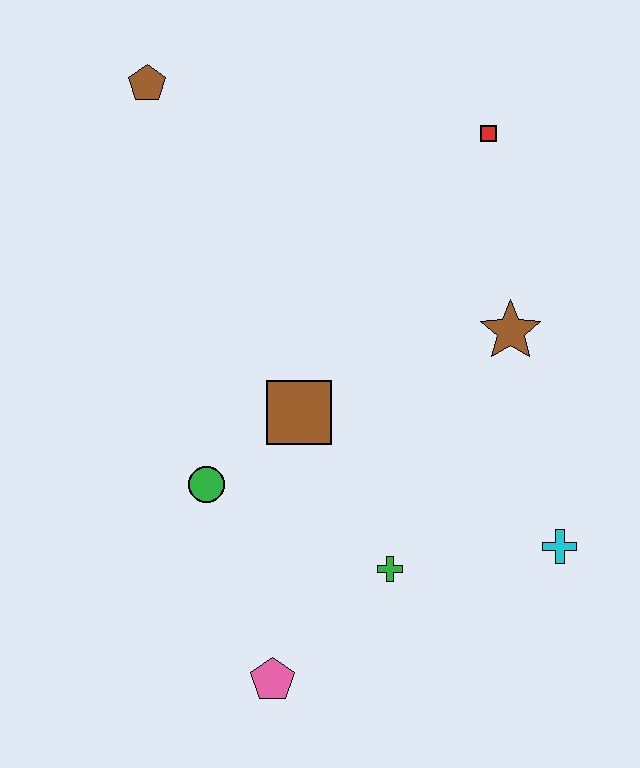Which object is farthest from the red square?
The pink pentagon is farthest from the red square.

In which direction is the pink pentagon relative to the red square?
The pink pentagon is below the red square.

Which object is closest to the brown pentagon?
The red square is closest to the brown pentagon.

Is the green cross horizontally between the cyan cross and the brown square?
Yes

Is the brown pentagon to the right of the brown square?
No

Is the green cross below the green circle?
Yes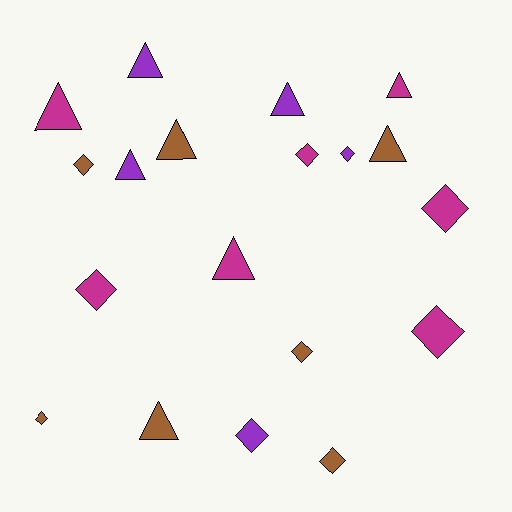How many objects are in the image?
There are 19 objects.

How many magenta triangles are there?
There are 3 magenta triangles.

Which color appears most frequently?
Magenta, with 7 objects.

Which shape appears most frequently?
Diamond, with 10 objects.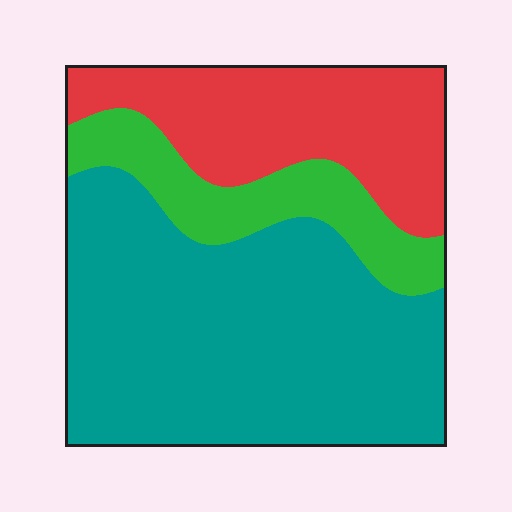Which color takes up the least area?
Green, at roughly 15%.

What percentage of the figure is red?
Red takes up about one quarter (1/4) of the figure.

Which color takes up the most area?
Teal, at roughly 55%.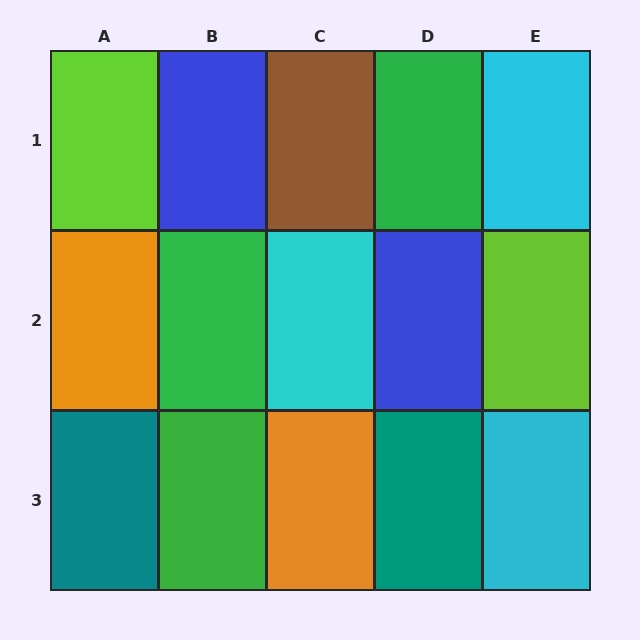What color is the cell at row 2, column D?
Blue.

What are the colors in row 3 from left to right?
Teal, green, orange, teal, cyan.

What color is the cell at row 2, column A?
Orange.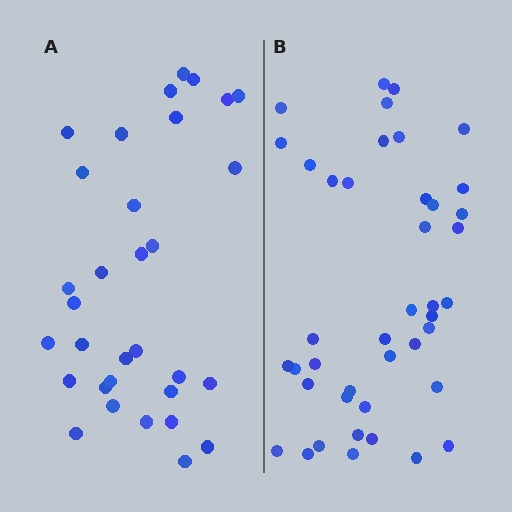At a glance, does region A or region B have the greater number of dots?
Region B (the right region) has more dots.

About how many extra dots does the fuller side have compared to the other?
Region B has roughly 10 or so more dots than region A.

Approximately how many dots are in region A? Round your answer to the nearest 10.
About 30 dots. (The exact count is 32, which rounds to 30.)